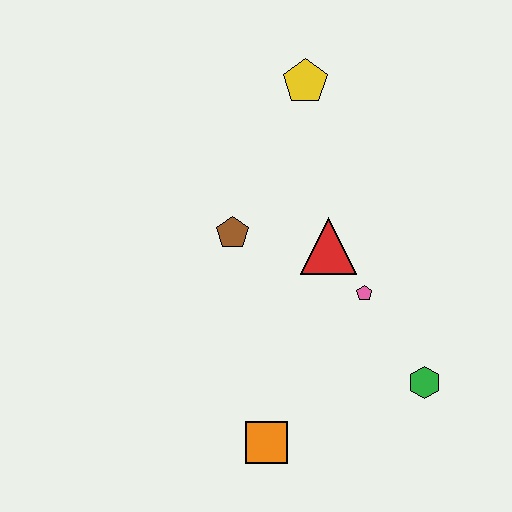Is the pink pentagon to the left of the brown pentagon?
No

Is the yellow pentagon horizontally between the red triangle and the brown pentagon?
Yes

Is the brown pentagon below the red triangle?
No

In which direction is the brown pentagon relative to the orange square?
The brown pentagon is above the orange square.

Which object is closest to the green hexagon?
The pink pentagon is closest to the green hexagon.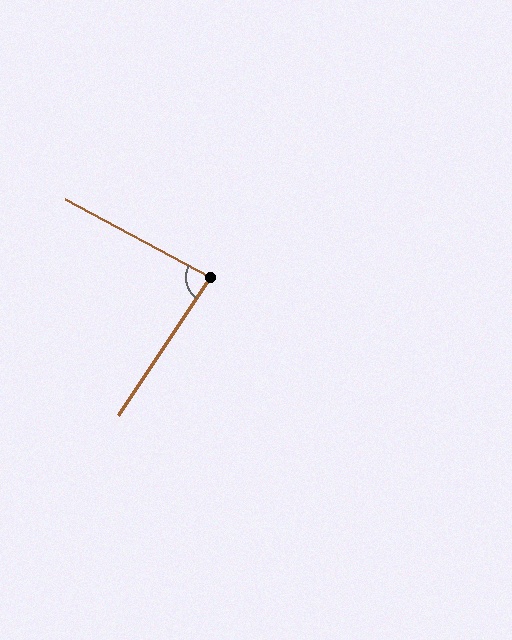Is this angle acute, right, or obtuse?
It is acute.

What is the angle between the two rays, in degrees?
Approximately 84 degrees.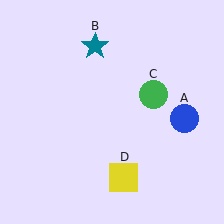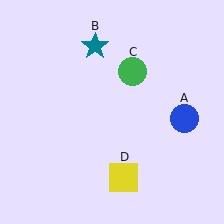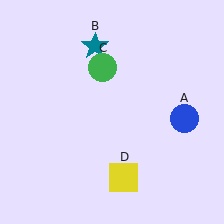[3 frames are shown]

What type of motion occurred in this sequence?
The green circle (object C) rotated counterclockwise around the center of the scene.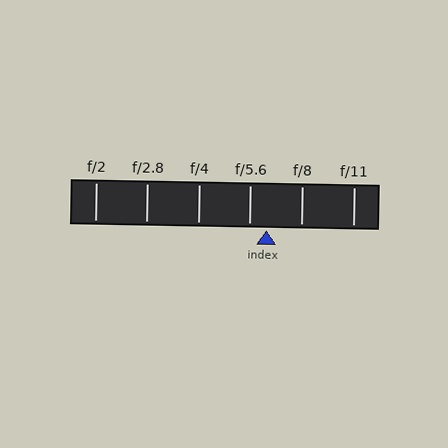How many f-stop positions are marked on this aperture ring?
There are 6 f-stop positions marked.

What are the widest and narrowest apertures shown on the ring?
The widest aperture shown is f/2 and the narrowest is f/11.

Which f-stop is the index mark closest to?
The index mark is closest to f/5.6.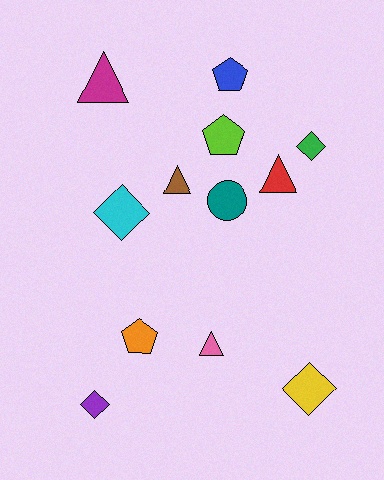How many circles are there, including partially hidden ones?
There is 1 circle.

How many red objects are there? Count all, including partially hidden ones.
There is 1 red object.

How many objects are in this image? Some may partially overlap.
There are 12 objects.